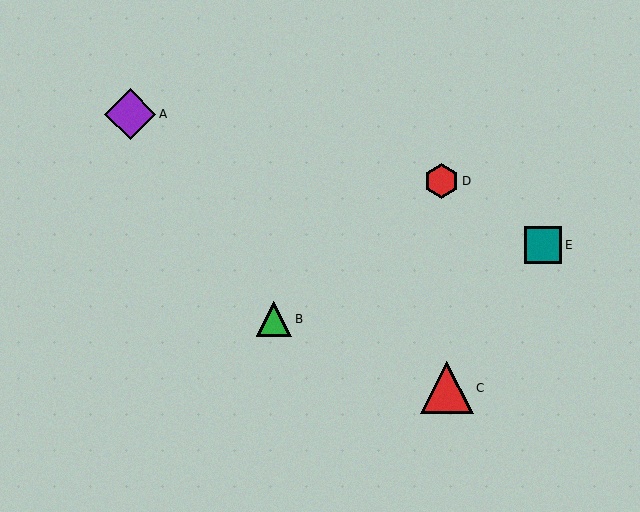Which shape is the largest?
The red triangle (labeled C) is the largest.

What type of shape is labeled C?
Shape C is a red triangle.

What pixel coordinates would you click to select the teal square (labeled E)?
Click at (543, 245) to select the teal square E.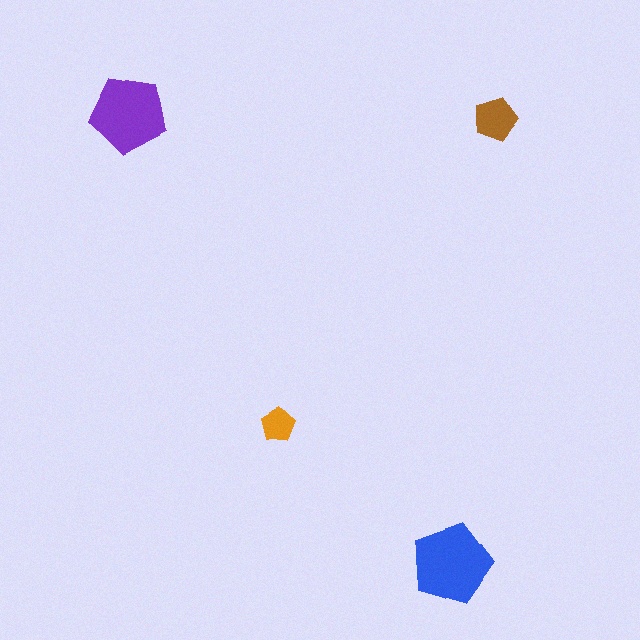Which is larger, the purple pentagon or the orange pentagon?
The purple one.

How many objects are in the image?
There are 4 objects in the image.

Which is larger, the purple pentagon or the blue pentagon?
The blue one.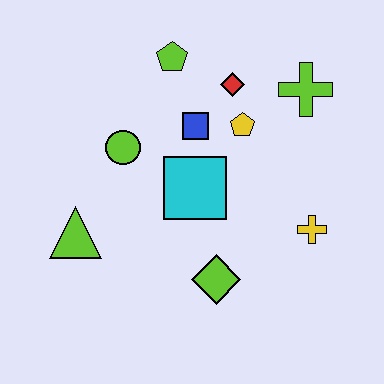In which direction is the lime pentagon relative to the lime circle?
The lime pentagon is above the lime circle.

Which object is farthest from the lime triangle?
The lime cross is farthest from the lime triangle.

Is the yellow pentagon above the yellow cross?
Yes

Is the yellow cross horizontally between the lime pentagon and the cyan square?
No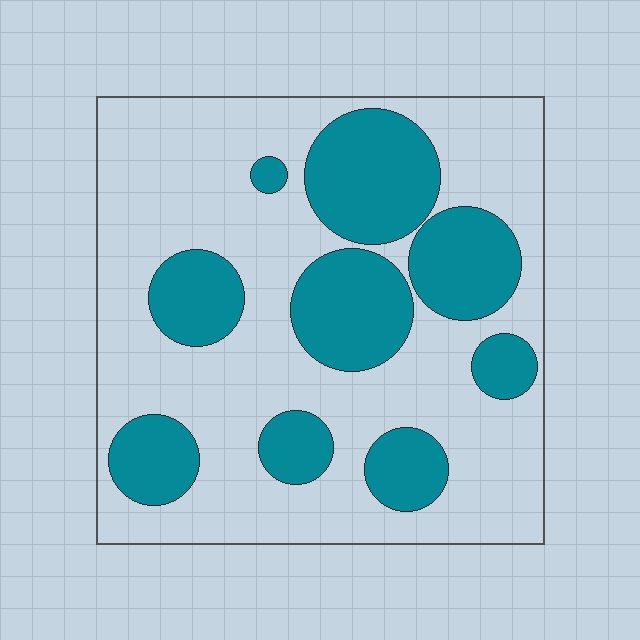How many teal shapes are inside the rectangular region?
9.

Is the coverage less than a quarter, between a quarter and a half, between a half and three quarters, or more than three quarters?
Between a quarter and a half.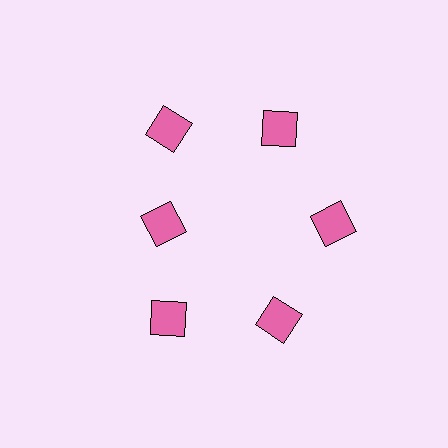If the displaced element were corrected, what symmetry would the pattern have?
It would have 6-fold rotational symmetry — the pattern would map onto itself every 60 degrees.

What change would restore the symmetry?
The symmetry would be restored by moving it outward, back onto the ring so that all 6 diamonds sit at equal angles and equal distance from the center.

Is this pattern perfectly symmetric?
No. The 6 pink diamonds are arranged in a ring, but one element near the 9 o'clock position is pulled inward toward the center, breaking the 6-fold rotational symmetry.